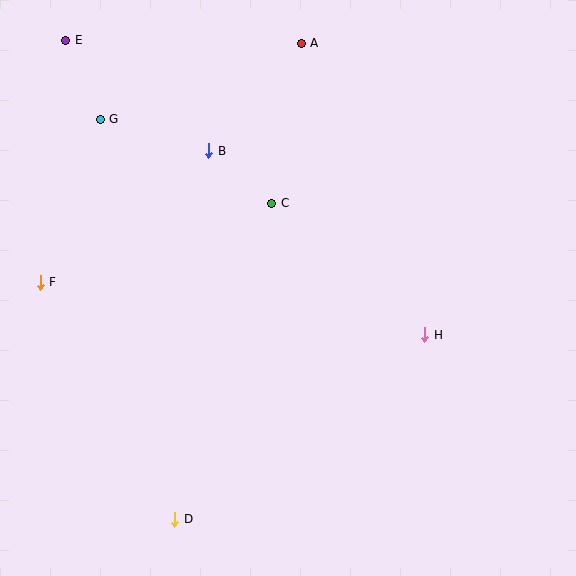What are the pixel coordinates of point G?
Point G is at (100, 119).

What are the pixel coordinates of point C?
Point C is at (272, 203).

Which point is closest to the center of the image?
Point C at (272, 203) is closest to the center.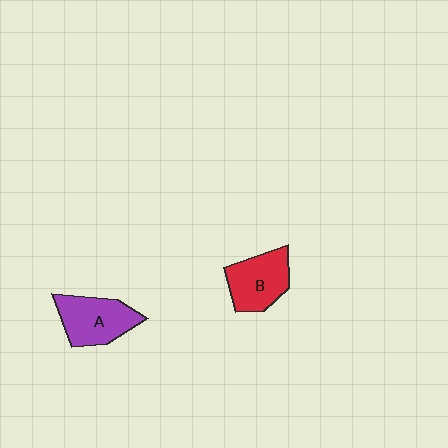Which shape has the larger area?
Shape A (purple).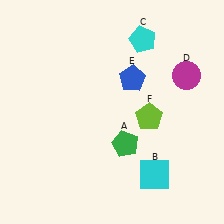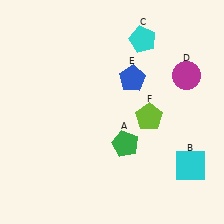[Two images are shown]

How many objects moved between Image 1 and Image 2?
1 object moved between the two images.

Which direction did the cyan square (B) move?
The cyan square (B) moved right.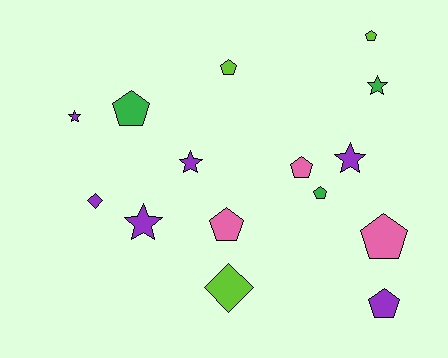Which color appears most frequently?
Purple, with 6 objects.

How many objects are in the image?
There are 15 objects.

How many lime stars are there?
There are no lime stars.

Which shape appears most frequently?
Pentagon, with 8 objects.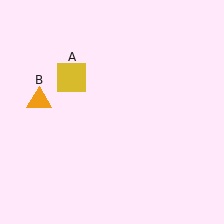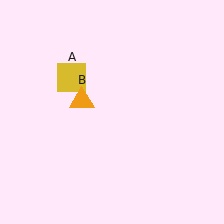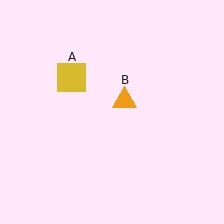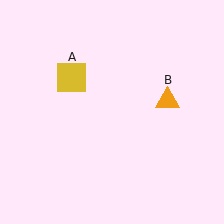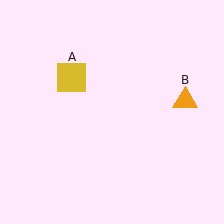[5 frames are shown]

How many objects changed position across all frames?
1 object changed position: orange triangle (object B).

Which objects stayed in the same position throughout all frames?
Yellow square (object A) remained stationary.